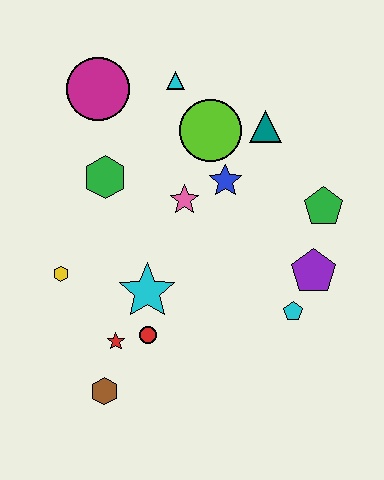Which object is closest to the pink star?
The blue star is closest to the pink star.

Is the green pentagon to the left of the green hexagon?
No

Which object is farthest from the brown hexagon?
The cyan triangle is farthest from the brown hexagon.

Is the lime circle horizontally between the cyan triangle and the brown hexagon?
No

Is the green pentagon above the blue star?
No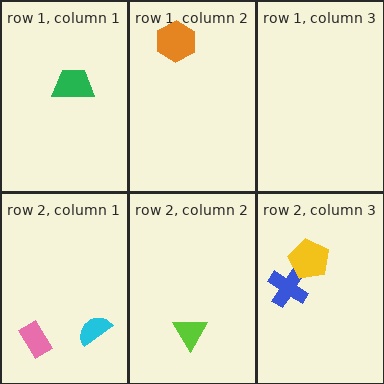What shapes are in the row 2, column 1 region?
The cyan semicircle, the pink rectangle.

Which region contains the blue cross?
The row 2, column 3 region.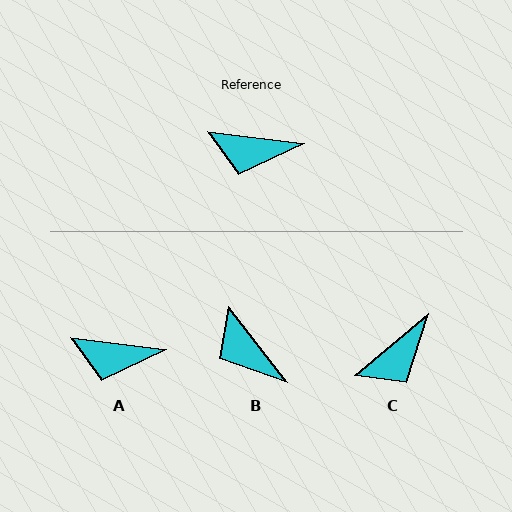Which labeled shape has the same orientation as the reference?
A.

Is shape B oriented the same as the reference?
No, it is off by about 45 degrees.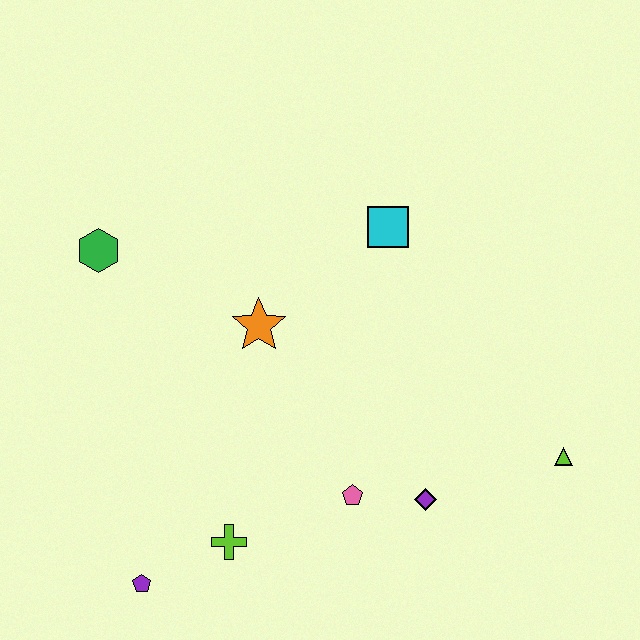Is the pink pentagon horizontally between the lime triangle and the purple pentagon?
Yes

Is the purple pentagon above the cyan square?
No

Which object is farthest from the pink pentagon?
The green hexagon is farthest from the pink pentagon.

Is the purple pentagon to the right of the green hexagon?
Yes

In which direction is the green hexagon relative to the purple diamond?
The green hexagon is to the left of the purple diamond.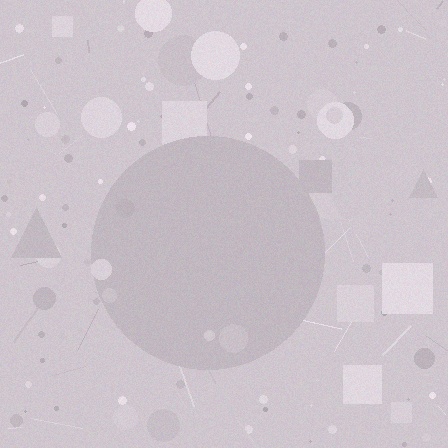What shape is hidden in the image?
A circle is hidden in the image.